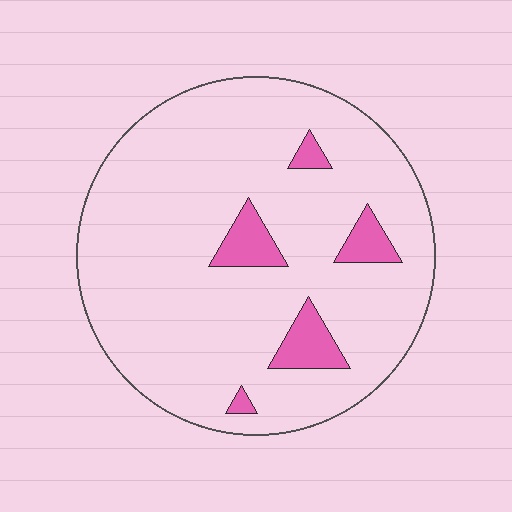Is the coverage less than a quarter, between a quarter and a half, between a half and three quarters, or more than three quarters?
Less than a quarter.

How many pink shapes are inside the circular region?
5.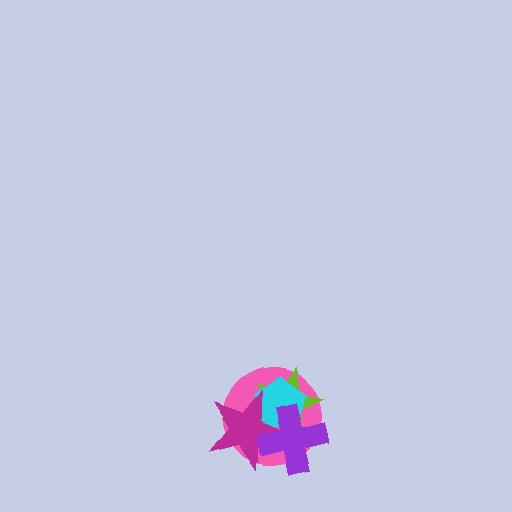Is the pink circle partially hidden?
Yes, it is partially covered by another shape.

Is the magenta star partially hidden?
Yes, it is partially covered by another shape.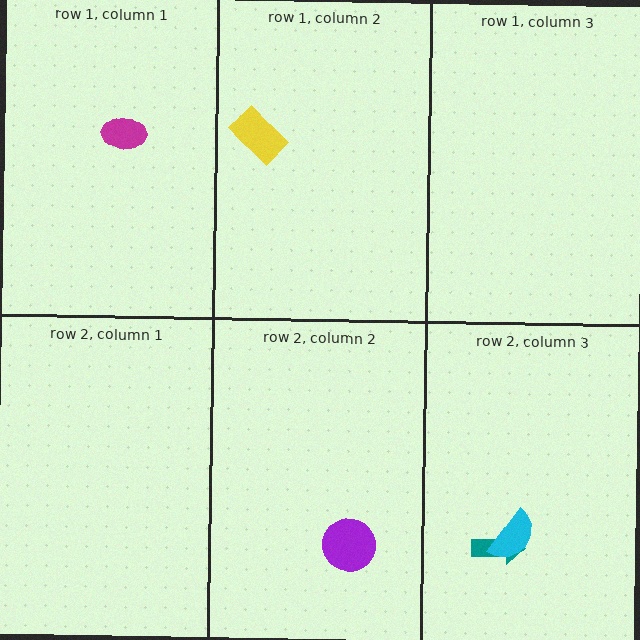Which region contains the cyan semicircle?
The row 2, column 3 region.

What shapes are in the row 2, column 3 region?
The teal arrow, the cyan semicircle.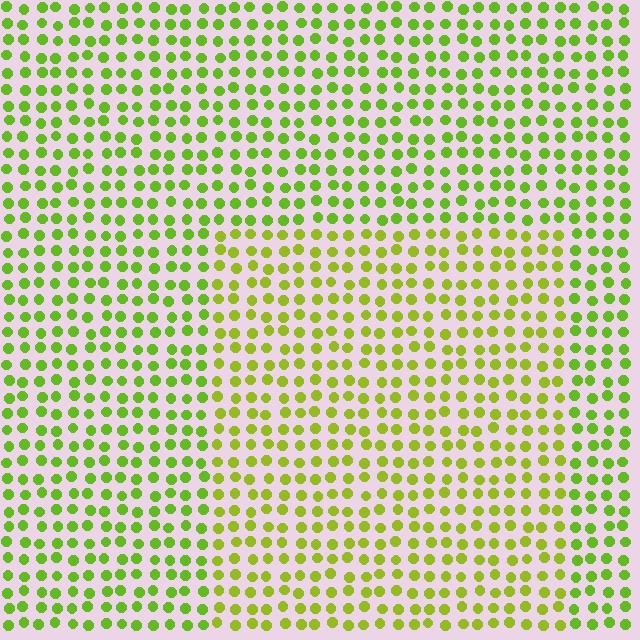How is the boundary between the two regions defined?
The boundary is defined purely by a slight shift in hue (about 20 degrees). Spacing, size, and orientation are identical on both sides.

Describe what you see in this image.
The image is filled with small lime elements in a uniform arrangement. A rectangle-shaped region is visible where the elements are tinted to a slightly different hue, forming a subtle color boundary.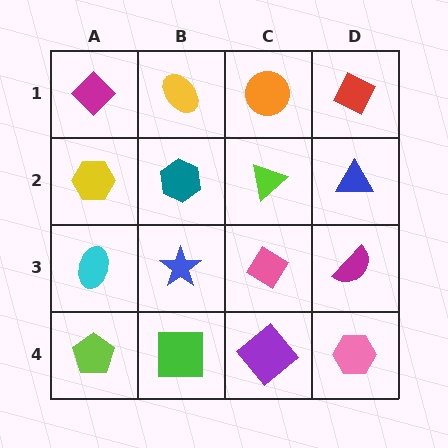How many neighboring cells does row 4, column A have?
2.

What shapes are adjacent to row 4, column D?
A magenta semicircle (row 3, column D), a purple diamond (row 4, column C).